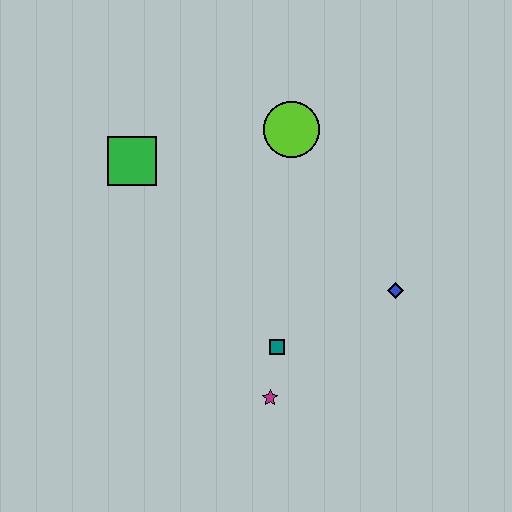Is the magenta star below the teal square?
Yes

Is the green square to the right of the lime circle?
No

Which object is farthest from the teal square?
The green square is farthest from the teal square.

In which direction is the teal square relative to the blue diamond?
The teal square is to the left of the blue diamond.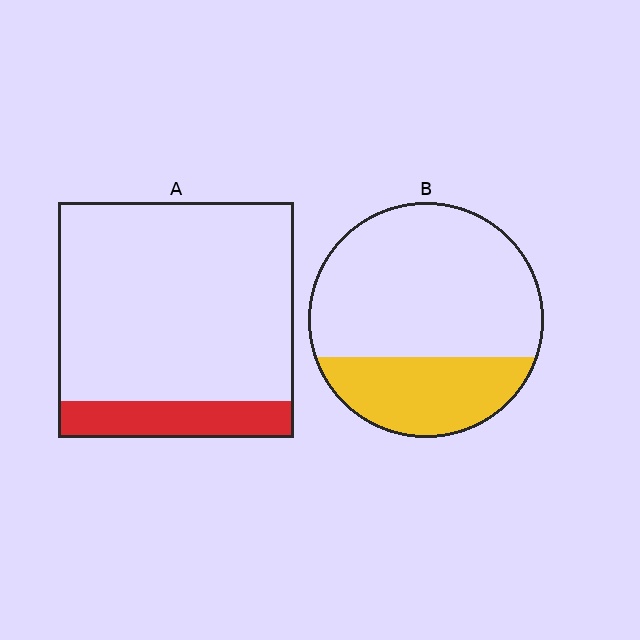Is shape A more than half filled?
No.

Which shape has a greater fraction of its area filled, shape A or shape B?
Shape B.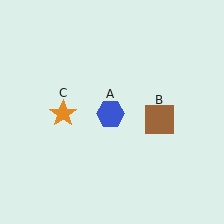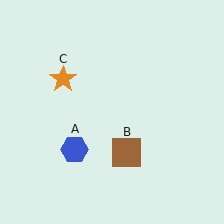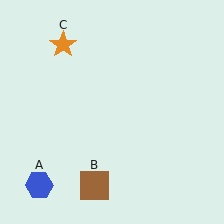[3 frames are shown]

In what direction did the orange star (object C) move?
The orange star (object C) moved up.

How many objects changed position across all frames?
3 objects changed position: blue hexagon (object A), brown square (object B), orange star (object C).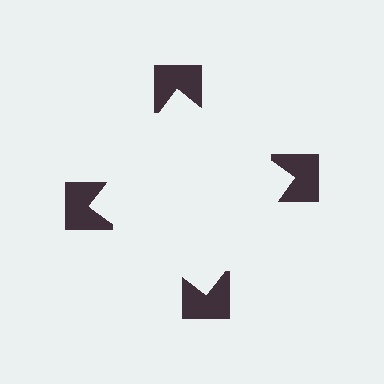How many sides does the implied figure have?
4 sides.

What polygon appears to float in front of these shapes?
An illusory square — its edges are inferred from the aligned wedge cuts in the notched squares, not physically drawn.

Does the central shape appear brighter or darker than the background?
It typically appears slightly brighter than the background, even though no actual brightness change is drawn.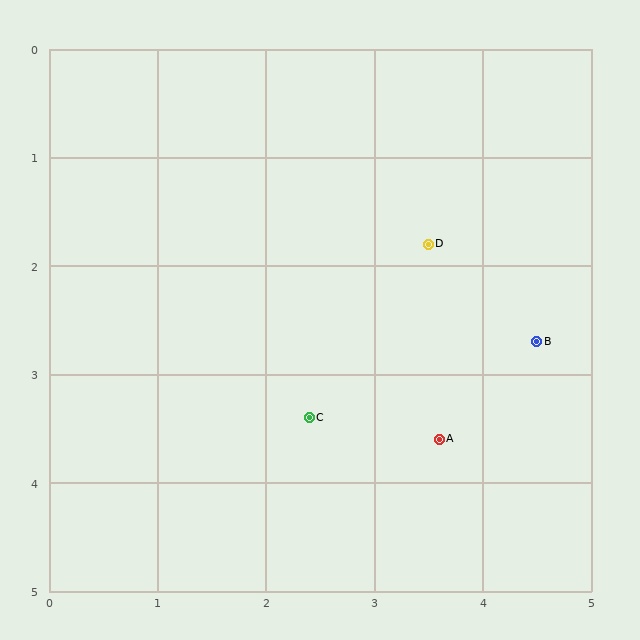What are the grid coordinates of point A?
Point A is at approximately (3.6, 3.6).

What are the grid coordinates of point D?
Point D is at approximately (3.5, 1.8).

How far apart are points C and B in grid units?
Points C and B are about 2.2 grid units apart.